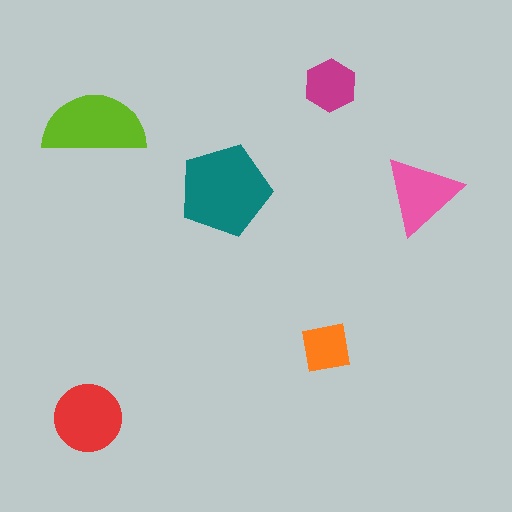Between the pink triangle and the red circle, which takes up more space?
The red circle.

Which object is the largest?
The teal pentagon.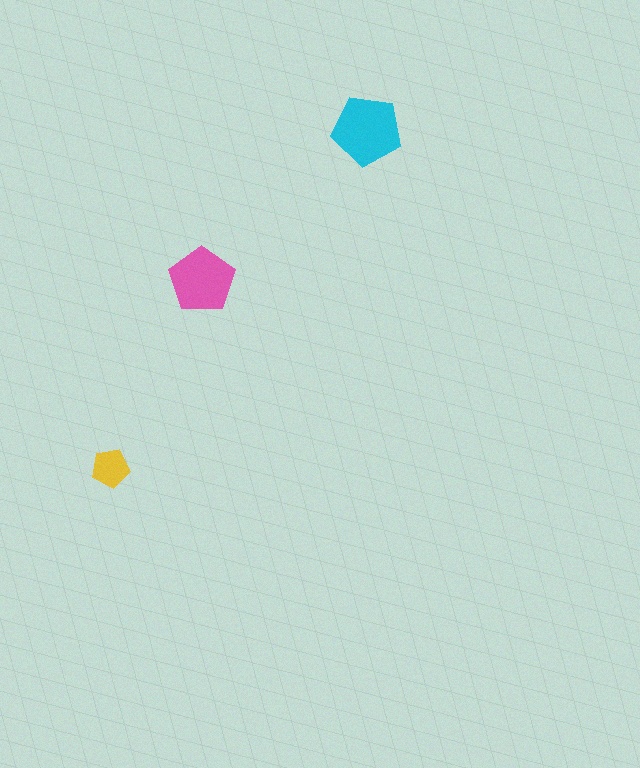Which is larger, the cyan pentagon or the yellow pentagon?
The cyan one.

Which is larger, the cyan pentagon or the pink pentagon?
The cyan one.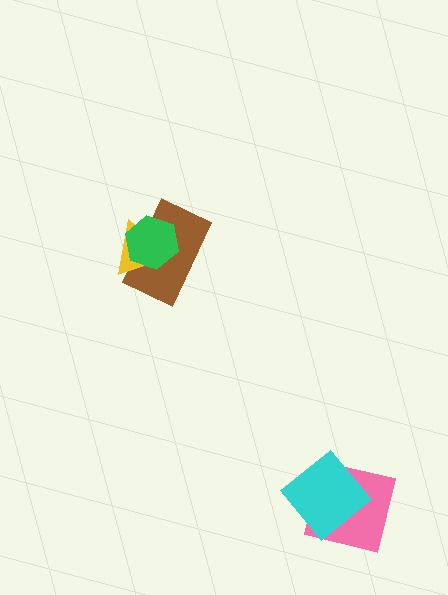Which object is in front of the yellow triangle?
The green hexagon is in front of the yellow triangle.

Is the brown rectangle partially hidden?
Yes, it is partially covered by another shape.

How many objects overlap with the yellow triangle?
2 objects overlap with the yellow triangle.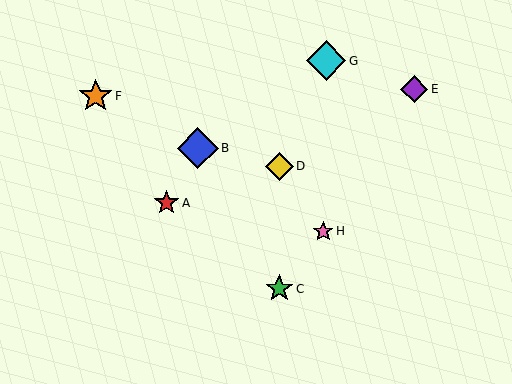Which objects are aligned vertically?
Objects C, D are aligned vertically.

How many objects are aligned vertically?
2 objects (C, D) are aligned vertically.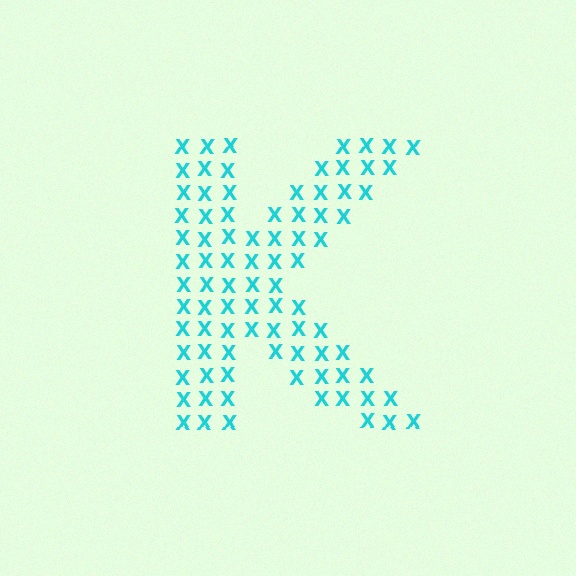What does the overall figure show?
The overall figure shows the letter K.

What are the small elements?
The small elements are letter X's.